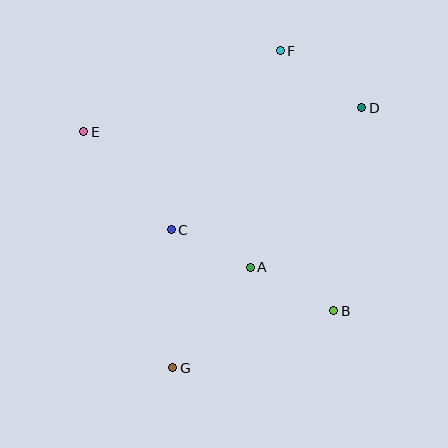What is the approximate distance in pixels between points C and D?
The distance between C and D is approximately 226 pixels.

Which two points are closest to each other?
Points A and C are closest to each other.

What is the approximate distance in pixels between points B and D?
The distance between B and D is approximately 205 pixels.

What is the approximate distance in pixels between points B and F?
The distance between B and F is approximately 265 pixels.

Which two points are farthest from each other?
Points F and G are farthest from each other.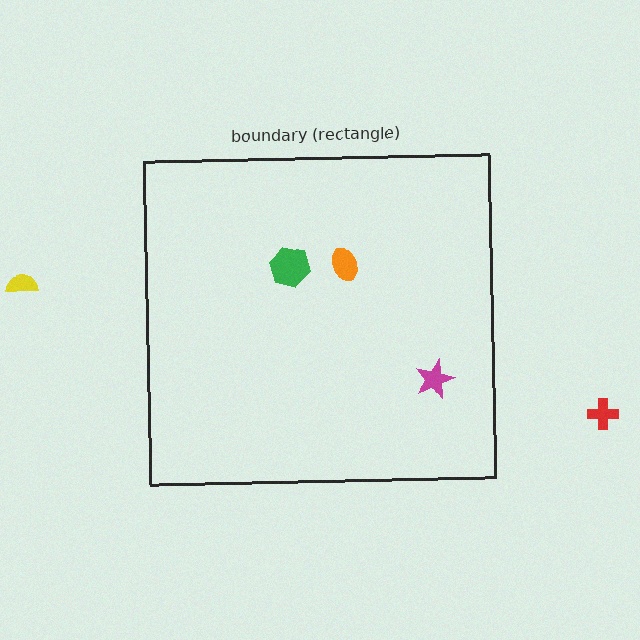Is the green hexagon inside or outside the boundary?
Inside.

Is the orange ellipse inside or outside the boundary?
Inside.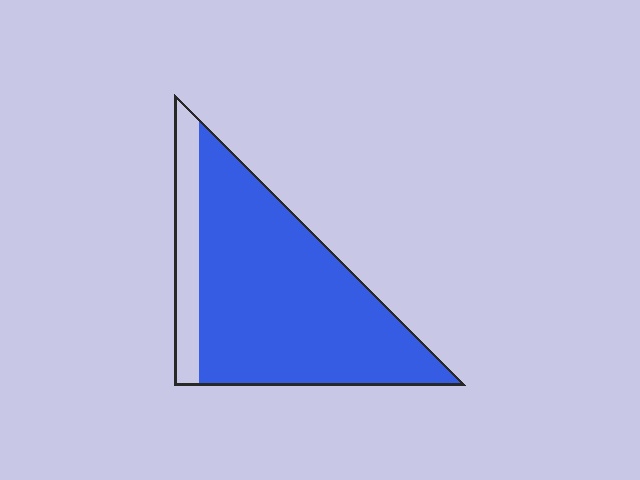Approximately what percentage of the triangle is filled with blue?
Approximately 85%.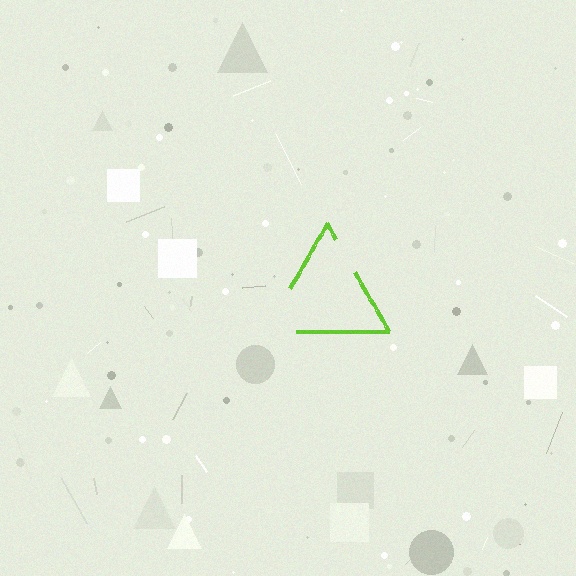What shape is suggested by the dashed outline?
The dashed outline suggests a triangle.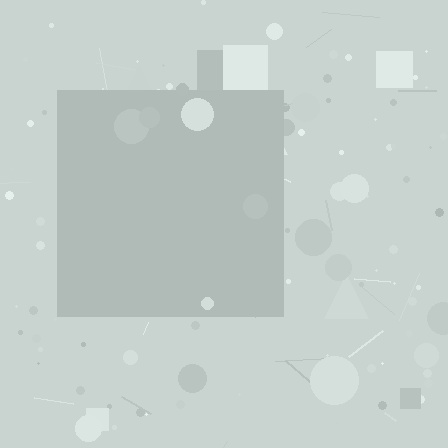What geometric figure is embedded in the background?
A square is embedded in the background.